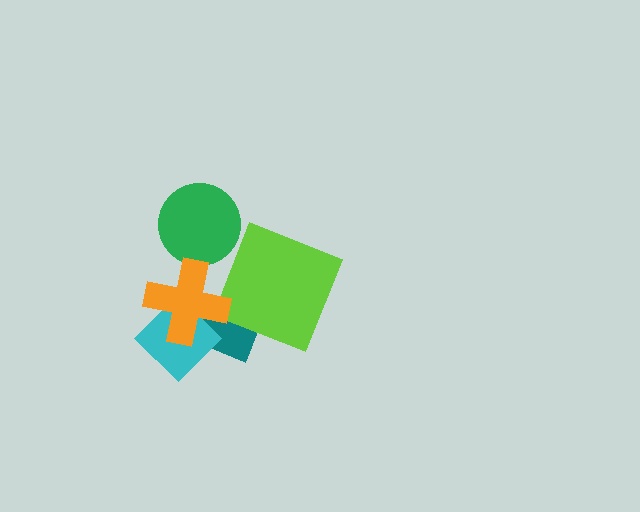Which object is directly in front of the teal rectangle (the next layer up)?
The cyan diamond is directly in front of the teal rectangle.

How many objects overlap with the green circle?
0 objects overlap with the green circle.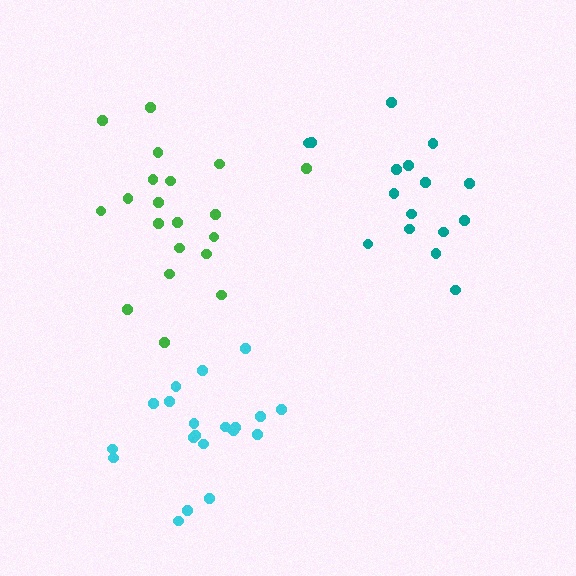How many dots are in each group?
Group 1: 20 dots, Group 2: 20 dots, Group 3: 16 dots (56 total).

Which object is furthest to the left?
The green cluster is leftmost.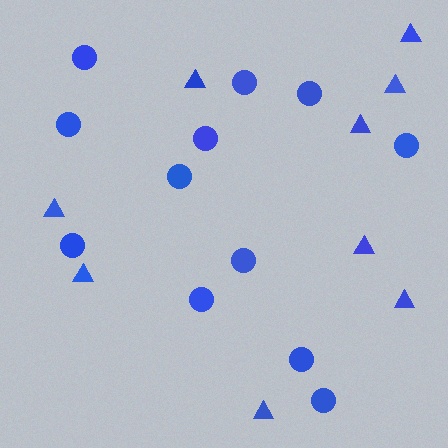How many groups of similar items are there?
There are 2 groups: one group of circles (12) and one group of triangles (9).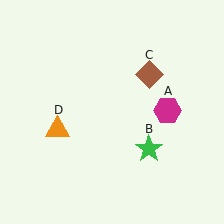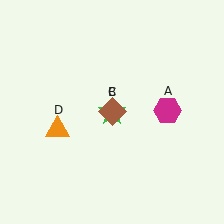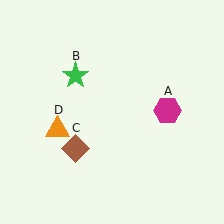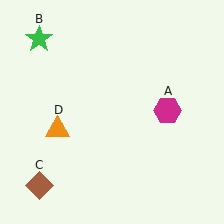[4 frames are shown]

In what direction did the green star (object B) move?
The green star (object B) moved up and to the left.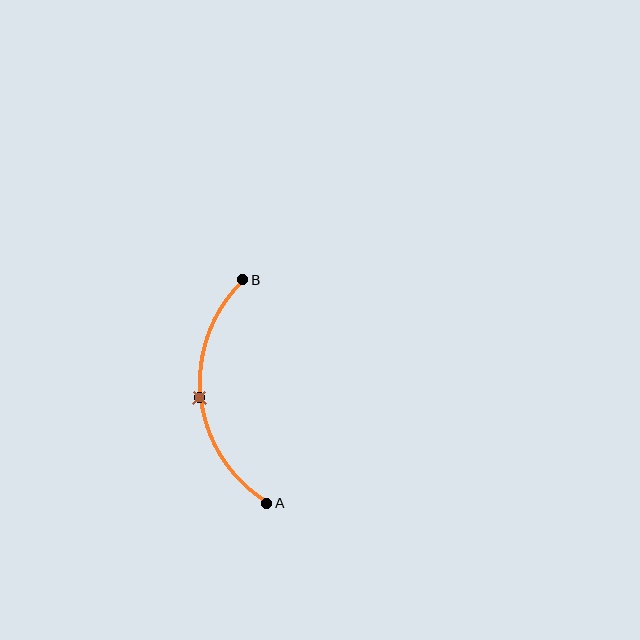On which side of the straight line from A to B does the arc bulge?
The arc bulges to the left of the straight line connecting A and B.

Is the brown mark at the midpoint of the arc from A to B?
Yes. The brown mark lies on the arc at equal arc-length from both A and B — it is the arc midpoint.